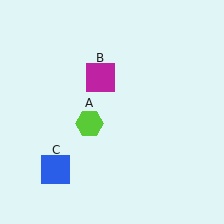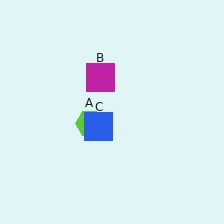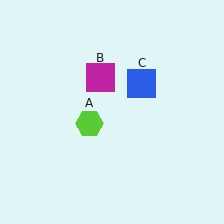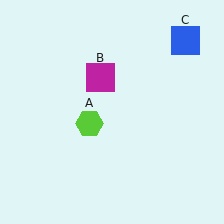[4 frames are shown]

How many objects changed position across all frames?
1 object changed position: blue square (object C).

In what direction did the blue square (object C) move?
The blue square (object C) moved up and to the right.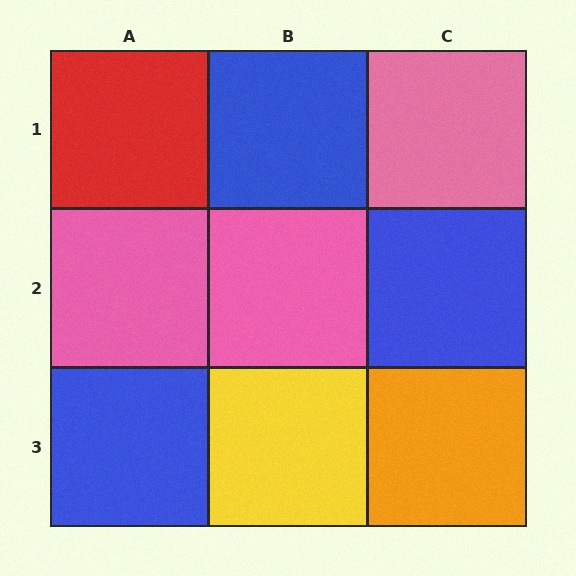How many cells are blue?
3 cells are blue.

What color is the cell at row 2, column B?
Pink.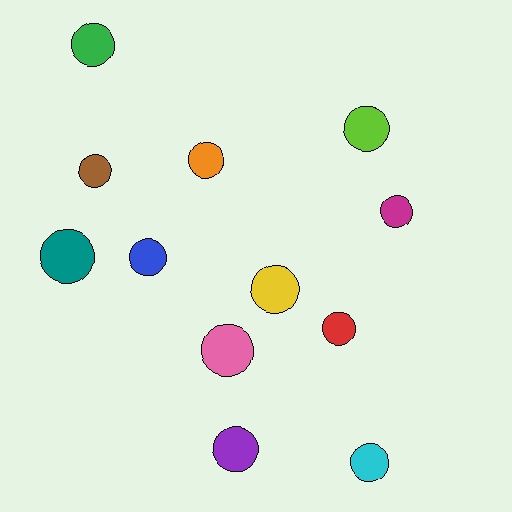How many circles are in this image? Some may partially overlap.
There are 12 circles.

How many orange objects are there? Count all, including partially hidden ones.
There is 1 orange object.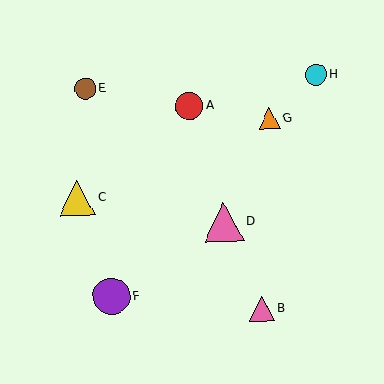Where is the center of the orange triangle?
The center of the orange triangle is at (269, 118).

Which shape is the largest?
The pink triangle (labeled D) is the largest.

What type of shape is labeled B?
Shape B is a pink triangle.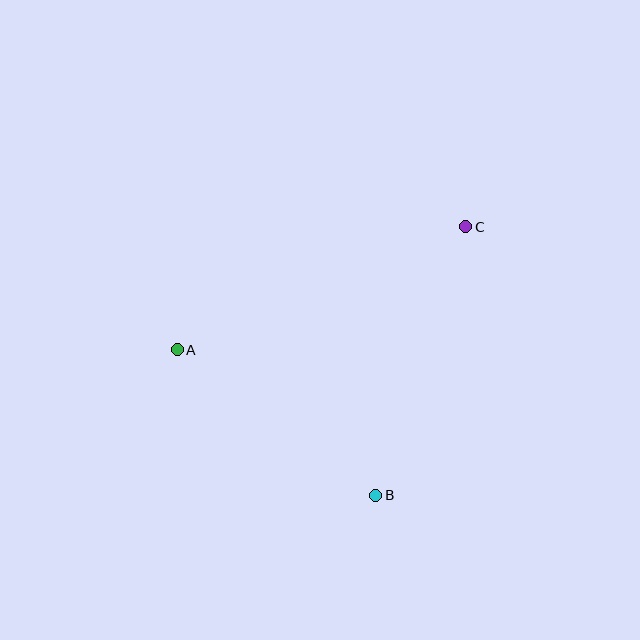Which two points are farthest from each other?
Points A and C are farthest from each other.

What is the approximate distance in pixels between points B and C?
The distance between B and C is approximately 283 pixels.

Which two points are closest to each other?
Points A and B are closest to each other.